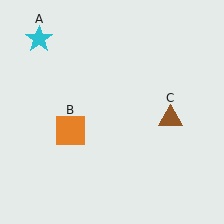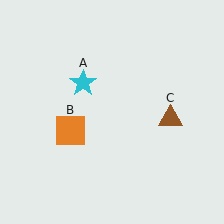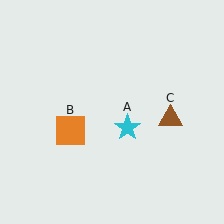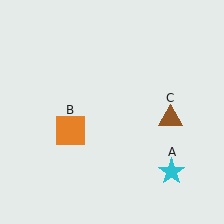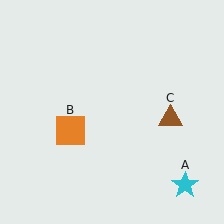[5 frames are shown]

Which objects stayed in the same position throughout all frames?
Orange square (object B) and brown triangle (object C) remained stationary.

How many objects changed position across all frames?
1 object changed position: cyan star (object A).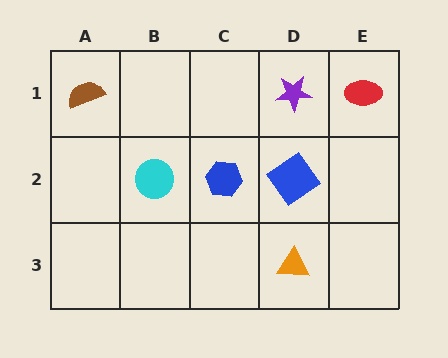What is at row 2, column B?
A cyan circle.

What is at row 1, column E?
A red ellipse.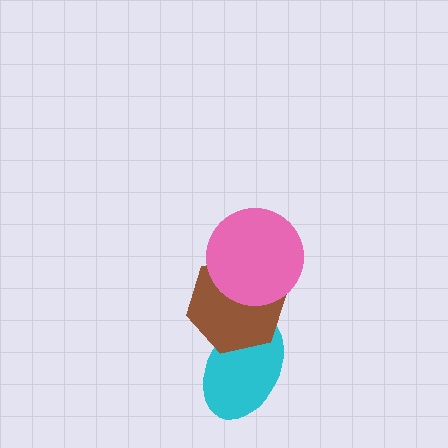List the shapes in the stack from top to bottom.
From top to bottom: the pink circle, the brown hexagon, the cyan ellipse.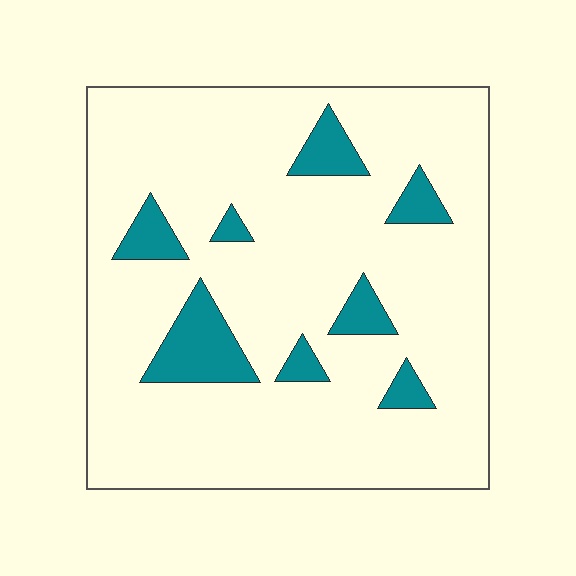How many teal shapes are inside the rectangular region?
8.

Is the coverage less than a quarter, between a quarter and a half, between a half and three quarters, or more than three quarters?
Less than a quarter.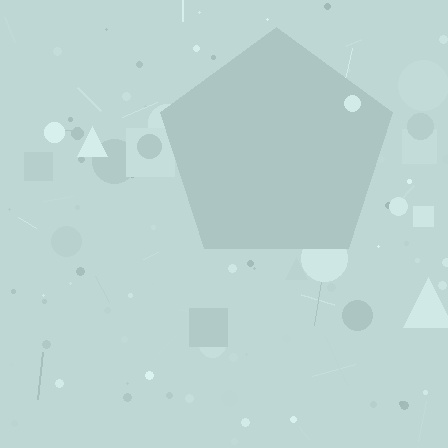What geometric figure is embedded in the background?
A pentagon is embedded in the background.